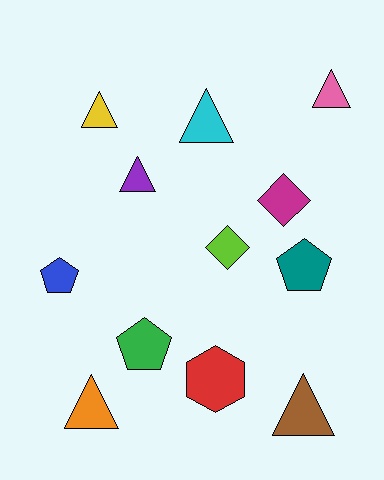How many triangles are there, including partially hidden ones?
There are 6 triangles.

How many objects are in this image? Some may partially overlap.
There are 12 objects.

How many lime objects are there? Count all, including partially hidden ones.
There is 1 lime object.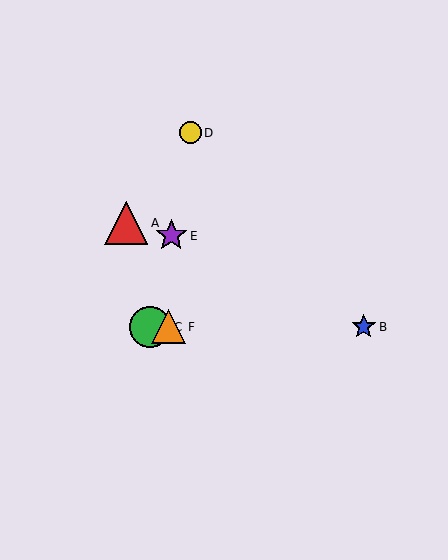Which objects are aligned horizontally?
Objects B, C, F are aligned horizontally.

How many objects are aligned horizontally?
3 objects (B, C, F) are aligned horizontally.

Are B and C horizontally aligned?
Yes, both are at y≈327.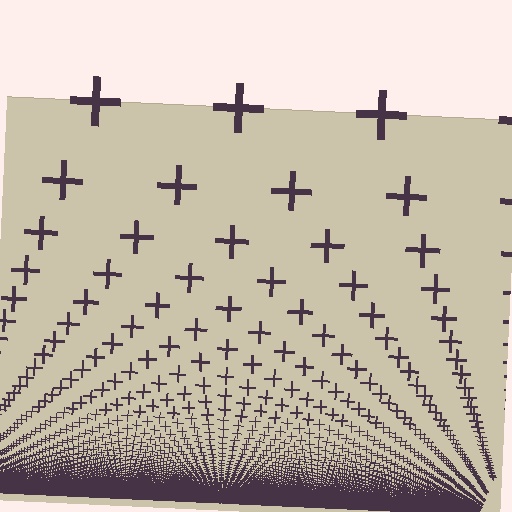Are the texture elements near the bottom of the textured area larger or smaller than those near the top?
Smaller. The gradient is inverted — elements near the bottom are smaller and denser.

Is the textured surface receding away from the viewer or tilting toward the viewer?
The surface appears to tilt toward the viewer. Texture elements get larger and sparser toward the top.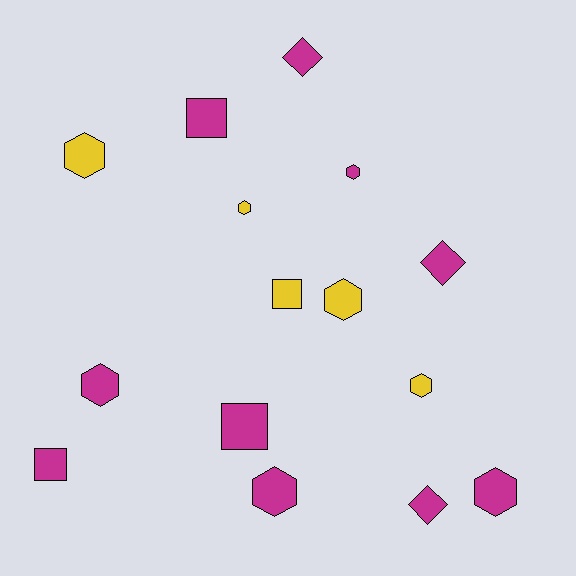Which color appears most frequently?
Magenta, with 10 objects.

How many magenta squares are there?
There are 3 magenta squares.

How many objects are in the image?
There are 15 objects.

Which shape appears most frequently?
Hexagon, with 8 objects.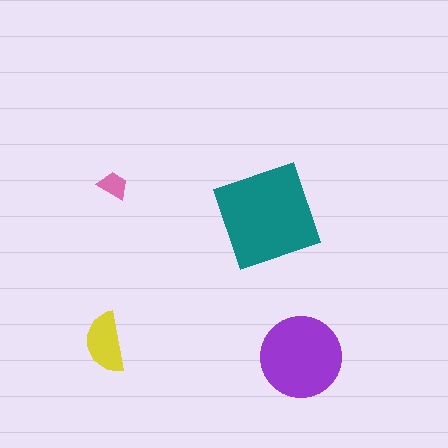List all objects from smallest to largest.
The pink trapezoid, the yellow semicircle, the purple circle, the teal square.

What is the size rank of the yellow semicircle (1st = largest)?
3rd.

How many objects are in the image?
There are 4 objects in the image.